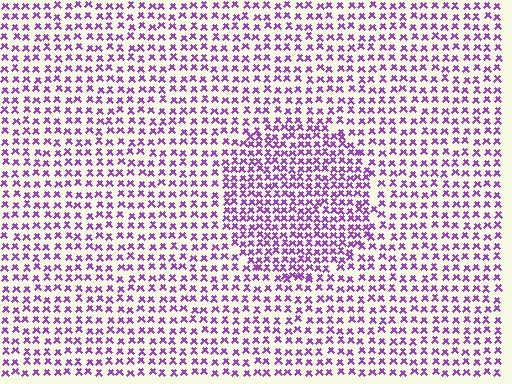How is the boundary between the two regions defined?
The boundary is defined by a change in element density (approximately 1.6x ratio). All elements are the same color, size, and shape.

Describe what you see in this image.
The image contains small purple elements arranged at two different densities. A circle-shaped region is visible where the elements are more densely packed than the surrounding area.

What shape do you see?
I see a circle.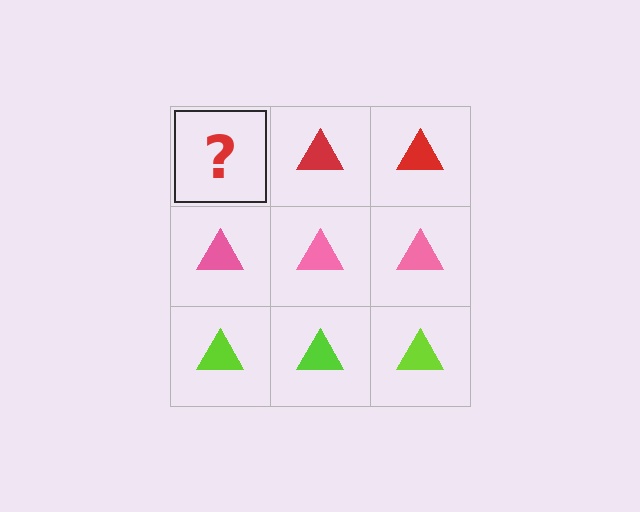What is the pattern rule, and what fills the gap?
The rule is that each row has a consistent color. The gap should be filled with a red triangle.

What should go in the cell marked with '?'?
The missing cell should contain a red triangle.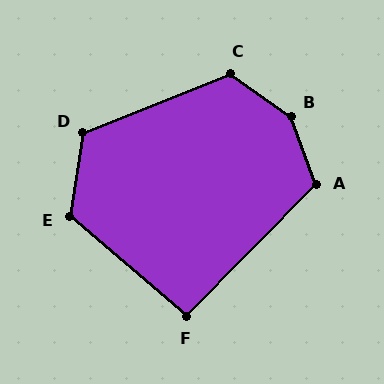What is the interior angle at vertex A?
Approximately 115 degrees (obtuse).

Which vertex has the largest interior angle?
B, at approximately 146 degrees.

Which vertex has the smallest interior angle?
F, at approximately 94 degrees.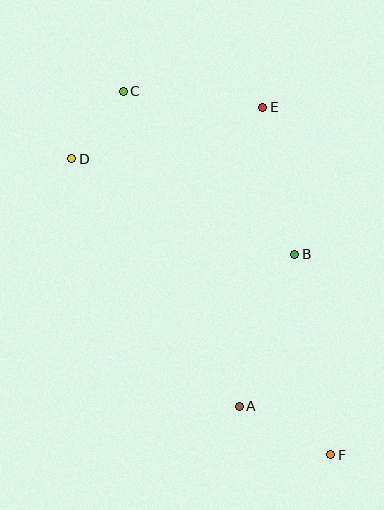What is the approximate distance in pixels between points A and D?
The distance between A and D is approximately 299 pixels.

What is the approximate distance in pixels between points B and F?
The distance between B and F is approximately 204 pixels.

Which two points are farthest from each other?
Points C and F are farthest from each other.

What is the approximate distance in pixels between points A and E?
The distance between A and E is approximately 300 pixels.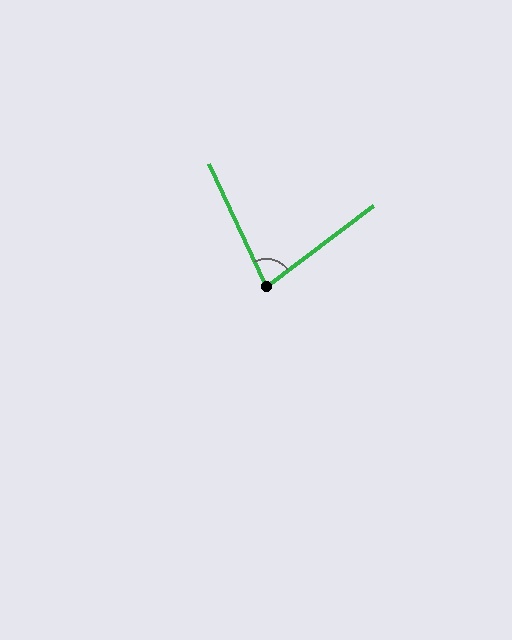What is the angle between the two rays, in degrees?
Approximately 78 degrees.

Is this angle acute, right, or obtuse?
It is acute.